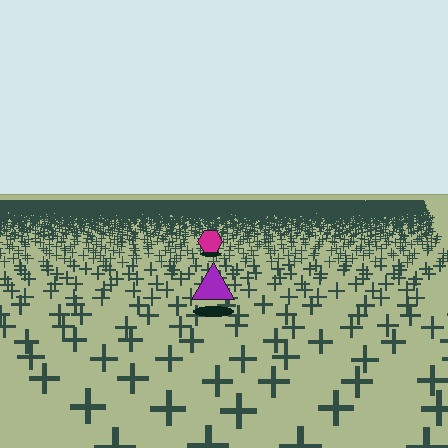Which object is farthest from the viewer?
The magenta hexagon is farthest from the viewer. It appears smaller and the ground texture around it is denser.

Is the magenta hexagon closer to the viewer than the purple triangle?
No. The purple triangle is closer — you can tell from the texture gradient: the ground texture is coarser near it.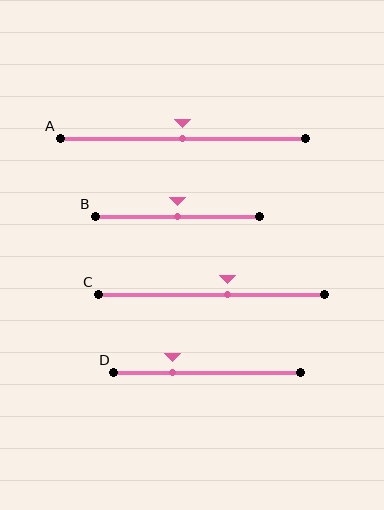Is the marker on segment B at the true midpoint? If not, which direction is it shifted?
Yes, the marker on segment B is at the true midpoint.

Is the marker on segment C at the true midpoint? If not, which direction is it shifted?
No, the marker on segment C is shifted to the right by about 7% of the segment length.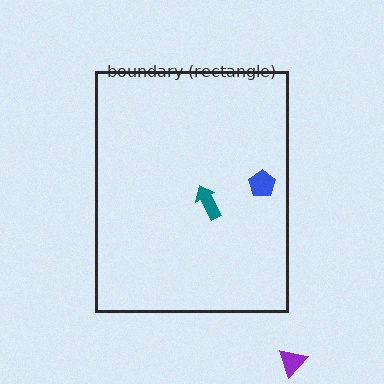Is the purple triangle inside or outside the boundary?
Outside.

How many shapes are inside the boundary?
2 inside, 1 outside.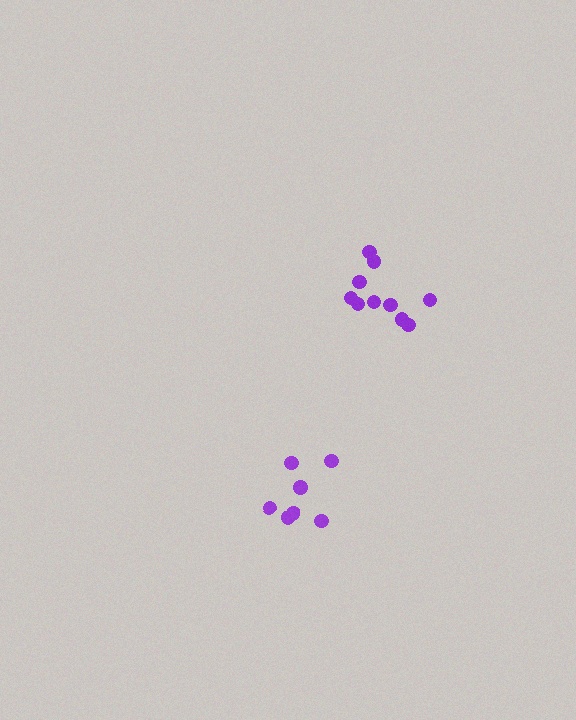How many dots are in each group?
Group 1: 10 dots, Group 2: 7 dots (17 total).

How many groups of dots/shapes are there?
There are 2 groups.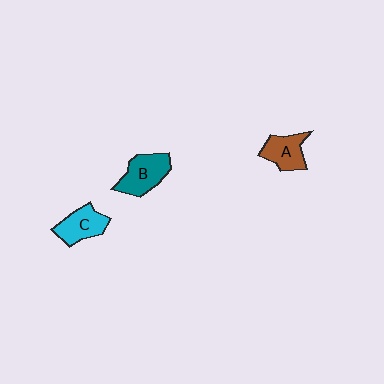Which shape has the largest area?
Shape B (teal).